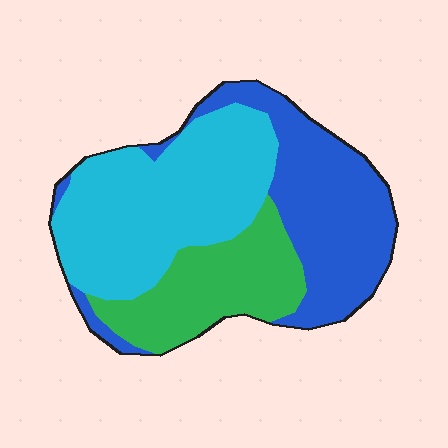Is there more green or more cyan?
Cyan.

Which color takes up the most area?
Cyan, at roughly 40%.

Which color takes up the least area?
Green, at roughly 25%.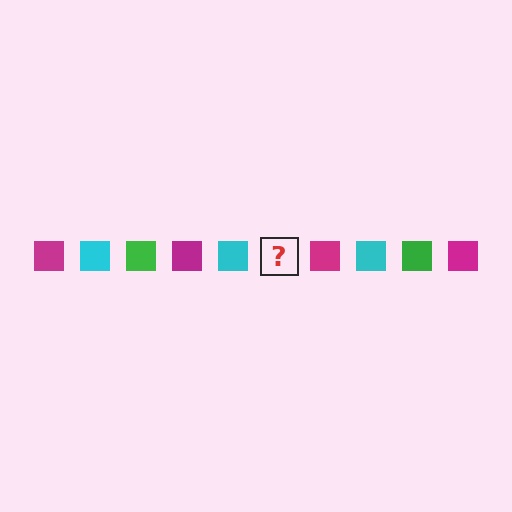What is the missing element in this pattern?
The missing element is a green square.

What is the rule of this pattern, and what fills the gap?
The rule is that the pattern cycles through magenta, cyan, green squares. The gap should be filled with a green square.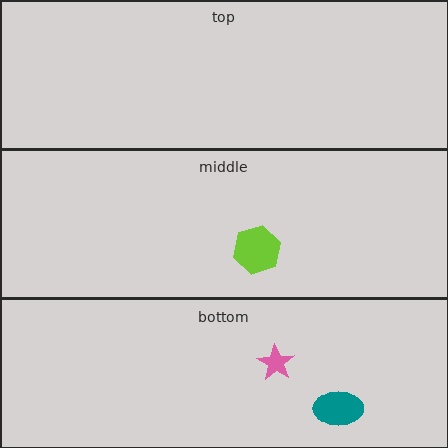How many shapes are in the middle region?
1.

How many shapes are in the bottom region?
2.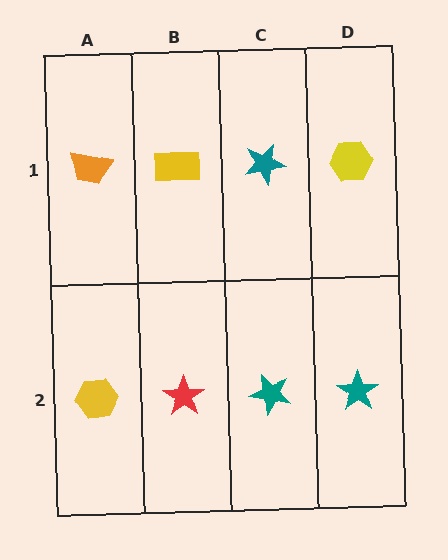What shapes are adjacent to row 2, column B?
A yellow rectangle (row 1, column B), a yellow hexagon (row 2, column A), a teal star (row 2, column C).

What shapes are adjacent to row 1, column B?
A red star (row 2, column B), an orange trapezoid (row 1, column A), a teal star (row 1, column C).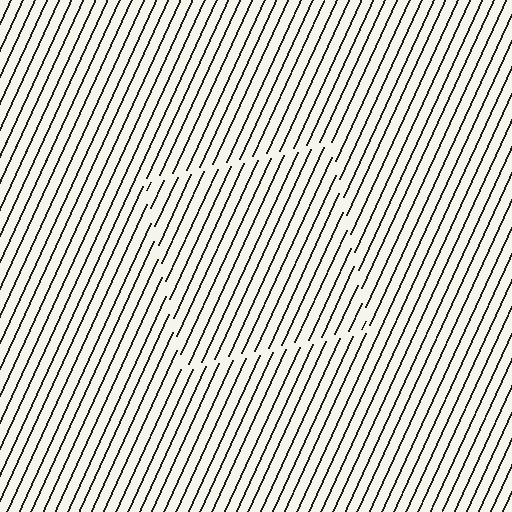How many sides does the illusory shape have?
4 sides — the line-ends trace a square.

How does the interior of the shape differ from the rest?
The interior of the shape contains the same grating, shifted by half a period — the contour is defined by the phase discontinuity where line-ends from the inner and outer gratings abut.